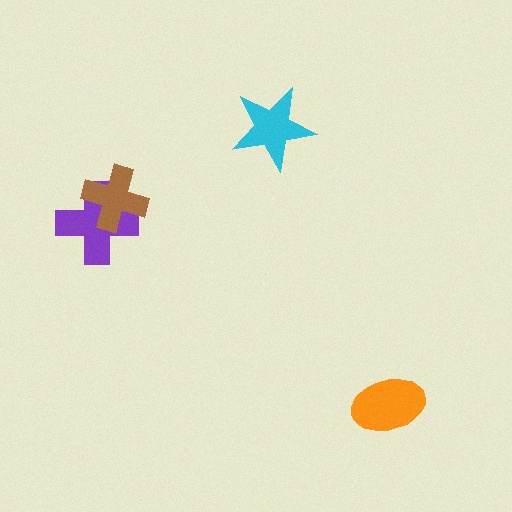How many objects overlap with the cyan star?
0 objects overlap with the cyan star.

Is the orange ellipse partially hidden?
No, no other shape covers it.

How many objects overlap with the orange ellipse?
0 objects overlap with the orange ellipse.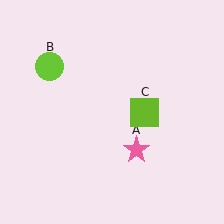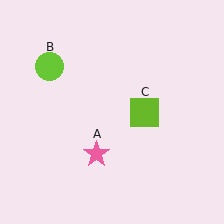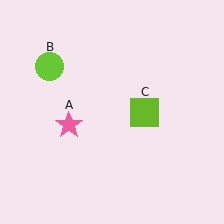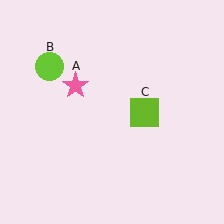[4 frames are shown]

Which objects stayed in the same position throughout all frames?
Lime circle (object B) and lime square (object C) remained stationary.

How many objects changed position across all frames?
1 object changed position: pink star (object A).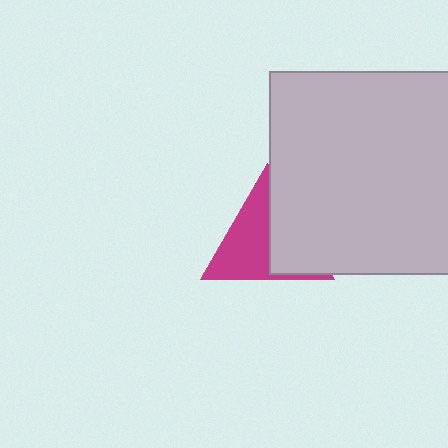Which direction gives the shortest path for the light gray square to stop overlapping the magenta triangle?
Moving right gives the shortest separation.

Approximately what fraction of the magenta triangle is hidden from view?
Roughly 44% of the magenta triangle is hidden behind the light gray square.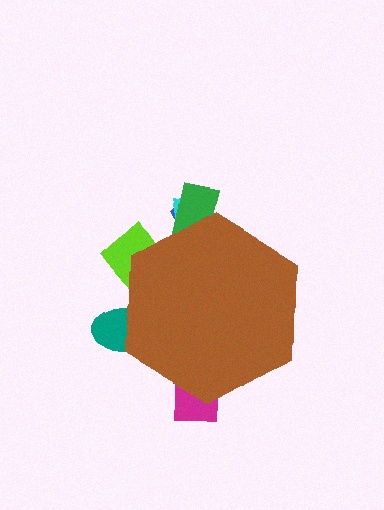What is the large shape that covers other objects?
A brown hexagon.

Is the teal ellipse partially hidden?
Yes, the teal ellipse is partially hidden behind the brown hexagon.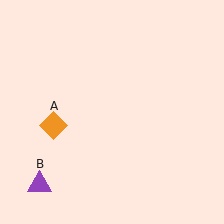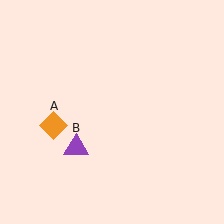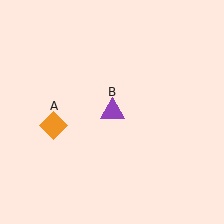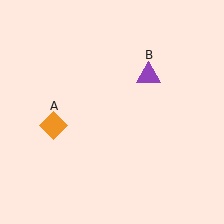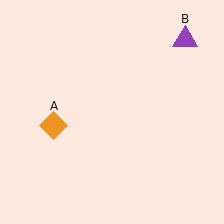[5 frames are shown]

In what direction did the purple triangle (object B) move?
The purple triangle (object B) moved up and to the right.